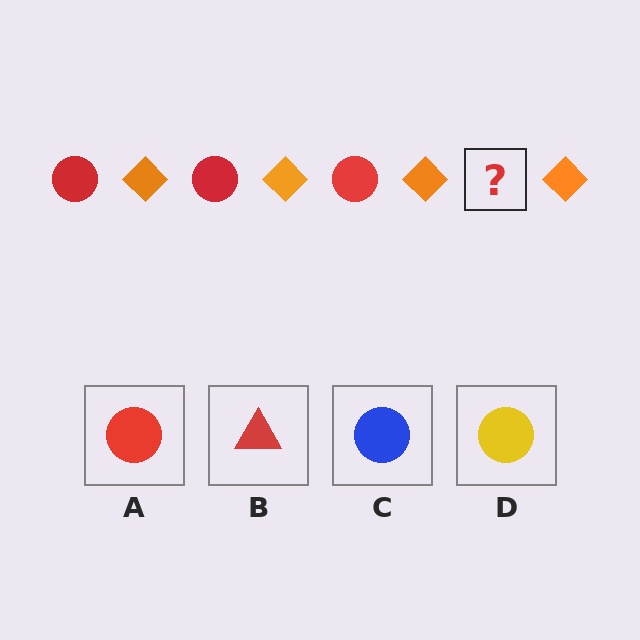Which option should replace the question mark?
Option A.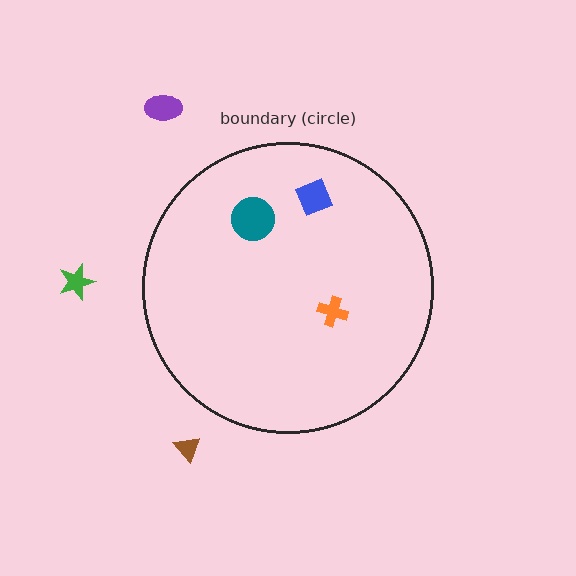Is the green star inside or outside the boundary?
Outside.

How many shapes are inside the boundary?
3 inside, 3 outside.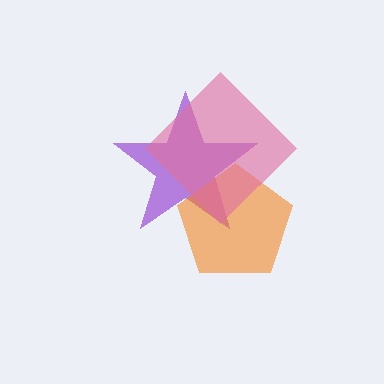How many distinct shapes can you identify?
There are 3 distinct shapes: a purple star, an orange pentagon, a pink diamond.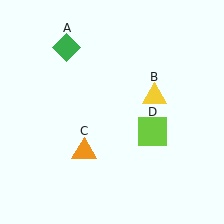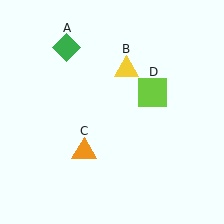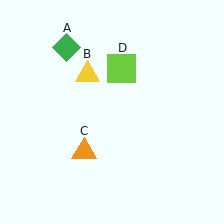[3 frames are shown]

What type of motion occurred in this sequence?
The yellow triangle (object B), lime square (object D) rotated counterclockwise around the center of the scene.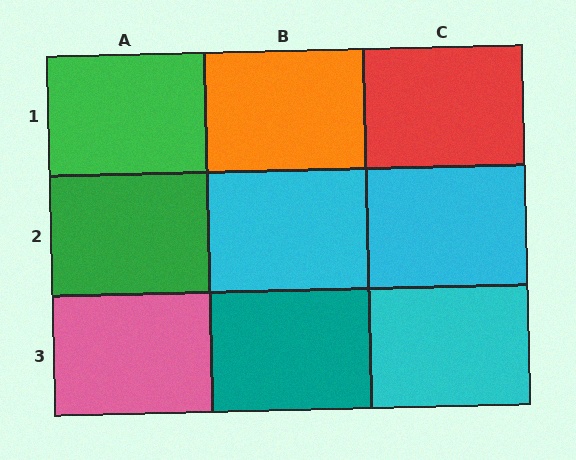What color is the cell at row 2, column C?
Cyan.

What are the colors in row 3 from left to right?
Pink, teal, cyan.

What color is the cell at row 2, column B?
Cyan.